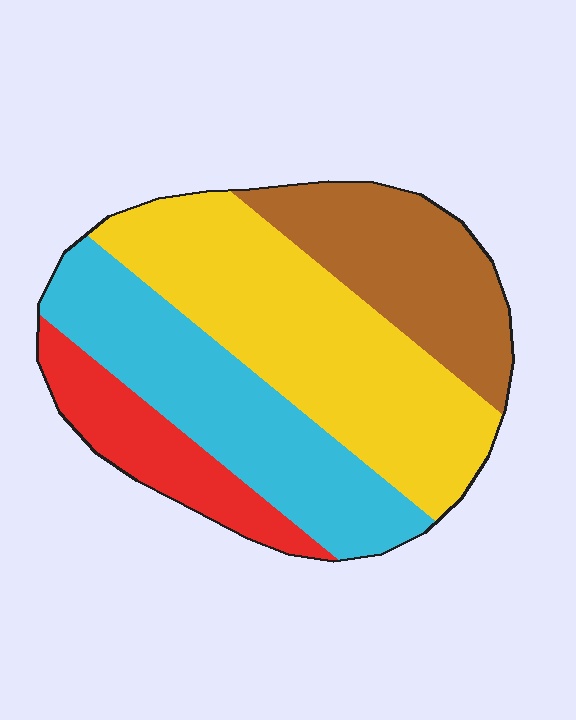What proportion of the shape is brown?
Brown covers 21% of the shape.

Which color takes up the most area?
Yellow, at roughly 35%.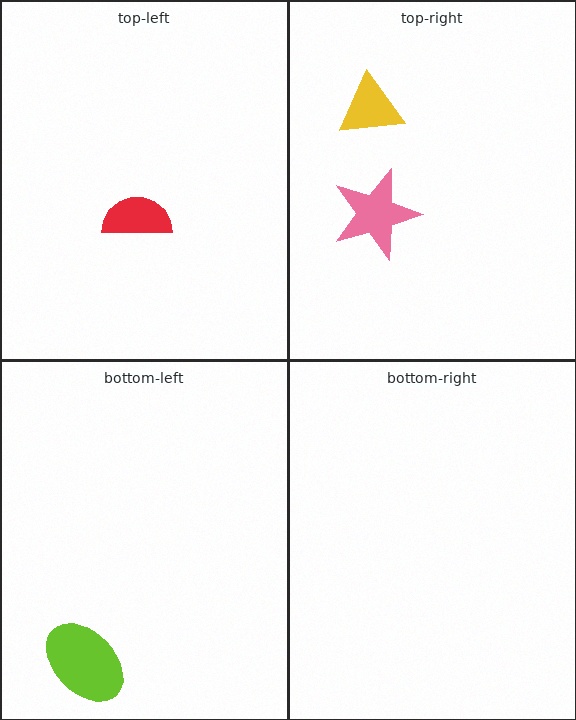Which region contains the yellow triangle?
The top-right region.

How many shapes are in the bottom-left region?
1.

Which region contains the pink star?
The top-right region.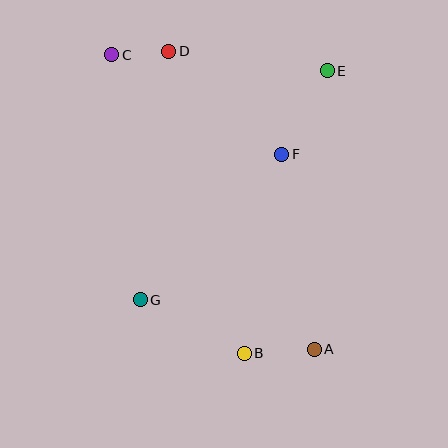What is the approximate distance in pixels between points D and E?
The distance between D and E is approximately 159 pixels.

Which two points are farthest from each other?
Points A and C are farthest from each other.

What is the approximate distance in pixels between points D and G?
The distance between D and G is approximately 250 pixels.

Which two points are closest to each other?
Points C and D are closest to each other.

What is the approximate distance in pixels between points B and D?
The distance between B and D is approximately 311 pixels.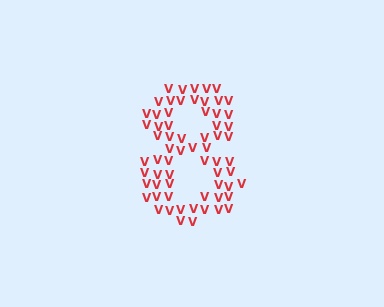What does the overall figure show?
The overall figure shows the digit 8.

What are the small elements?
The small elements are letter V's.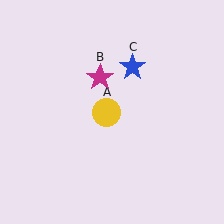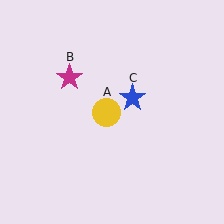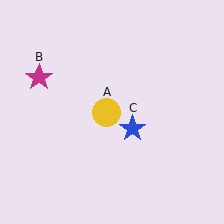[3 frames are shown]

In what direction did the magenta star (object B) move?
The magenta star (object B) moved left.